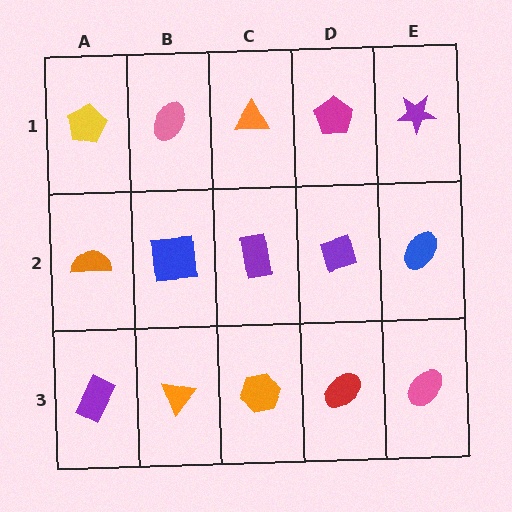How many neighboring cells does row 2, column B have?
4.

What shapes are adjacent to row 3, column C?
A purple rectangle (row 2, column C), an orange triangle (row 3, column B), a red ellipse (row 3, column D).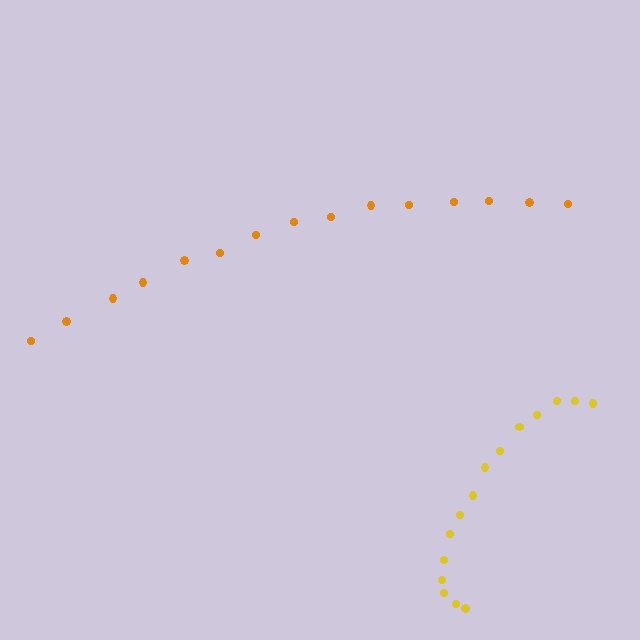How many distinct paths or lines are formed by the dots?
There are 2 distinct paths.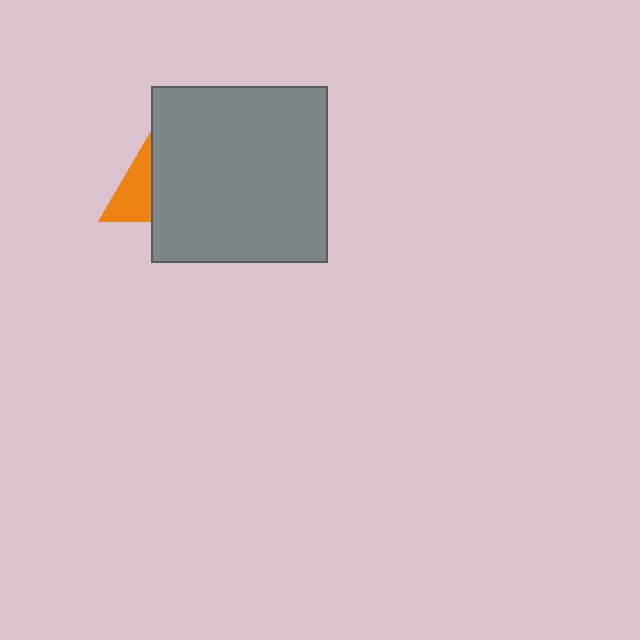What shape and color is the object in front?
The object in front is a gray square.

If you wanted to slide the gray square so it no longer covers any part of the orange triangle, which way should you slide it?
Slide it right — that is the most direct way to separate the two shapes.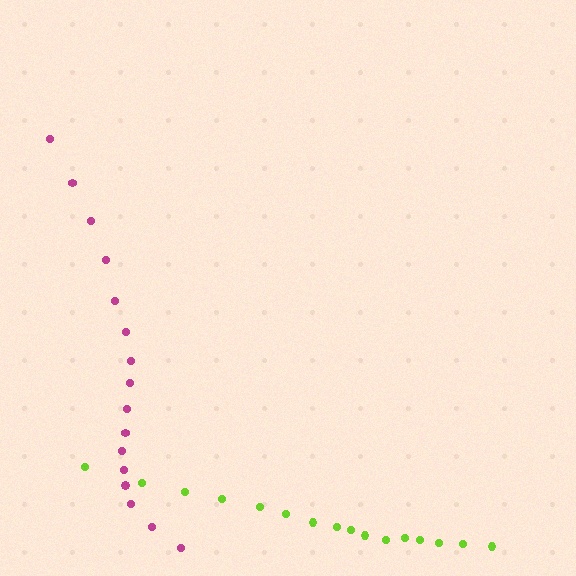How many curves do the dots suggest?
There are 2 distinct paths.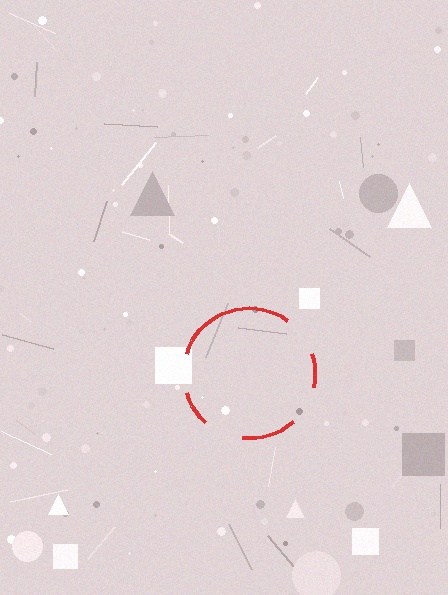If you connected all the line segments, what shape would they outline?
They would outline a circle.